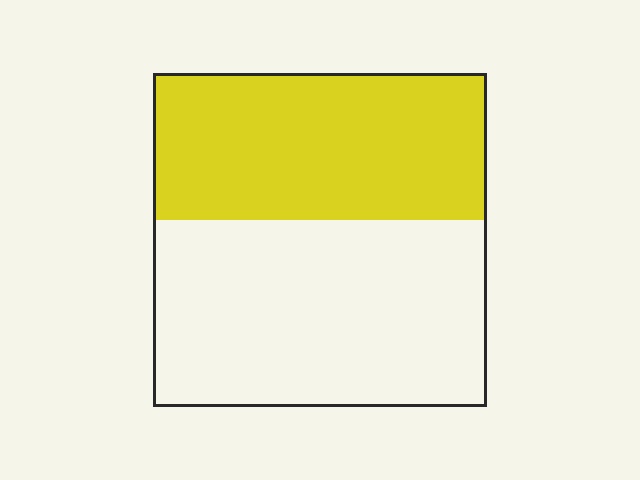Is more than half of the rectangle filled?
No.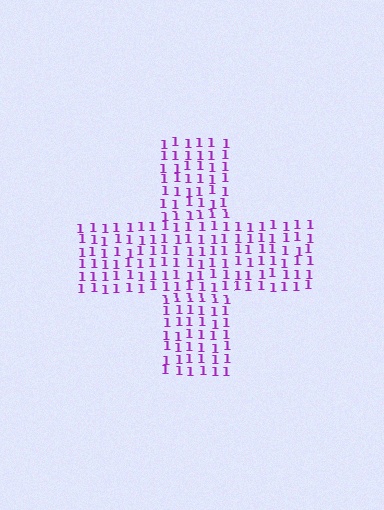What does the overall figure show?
The overall figure shows a cross.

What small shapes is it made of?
It is made of small digit 1's.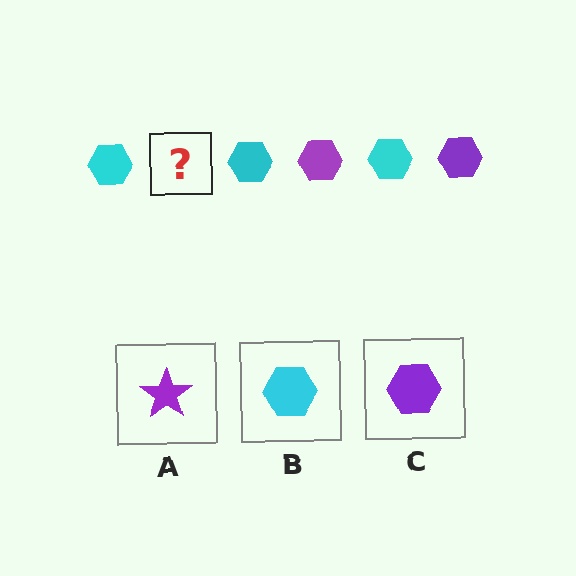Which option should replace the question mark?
Option C.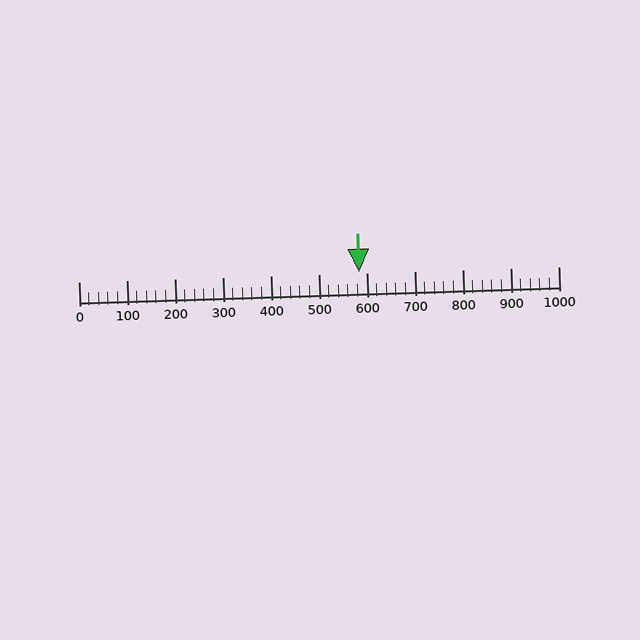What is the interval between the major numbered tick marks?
The major tick marks are spaced 100 units apart.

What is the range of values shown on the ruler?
The ruler shows values from 0 to 1000.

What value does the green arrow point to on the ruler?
The green arrow points to approximately 584.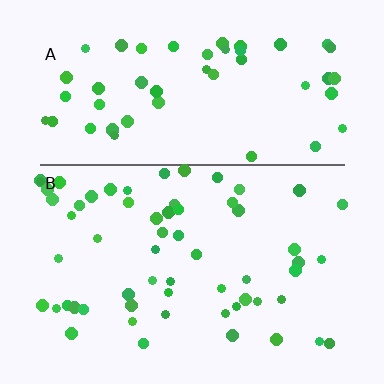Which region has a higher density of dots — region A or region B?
B (the bottom).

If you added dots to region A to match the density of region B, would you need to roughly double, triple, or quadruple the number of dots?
Approximately double.